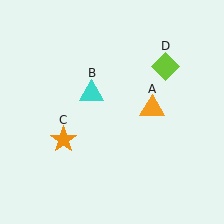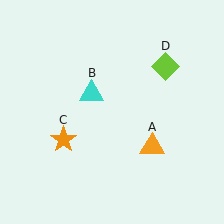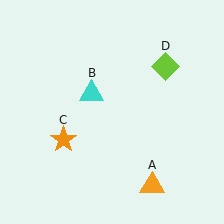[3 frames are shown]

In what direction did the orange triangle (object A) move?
The orange triangle (object A) moved down.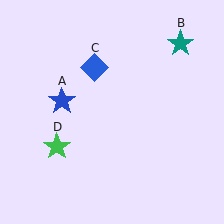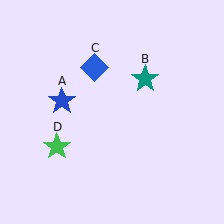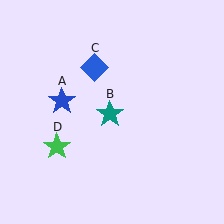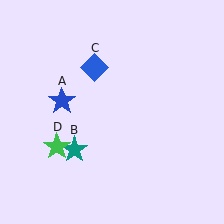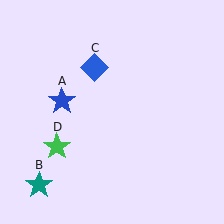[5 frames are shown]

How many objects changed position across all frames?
1 object changed position: teal star (object B).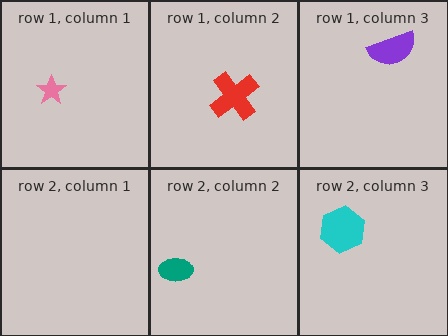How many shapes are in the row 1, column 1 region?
1.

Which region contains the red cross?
The row 1, column 2 region.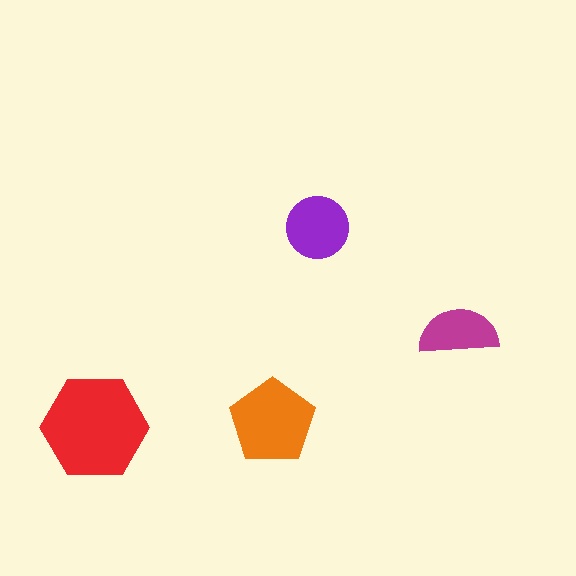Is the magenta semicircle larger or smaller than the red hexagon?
Smaller.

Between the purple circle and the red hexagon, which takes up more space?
The red hexagon.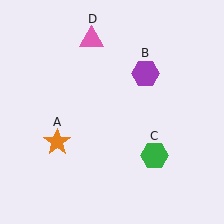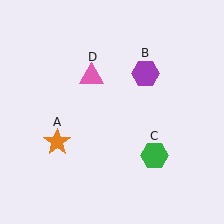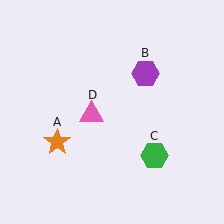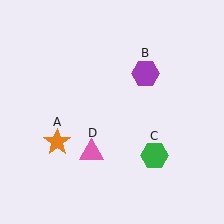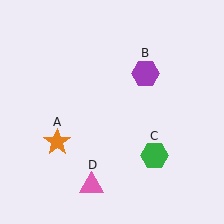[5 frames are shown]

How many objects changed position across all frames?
1 object changed position: pink triangle (object D).